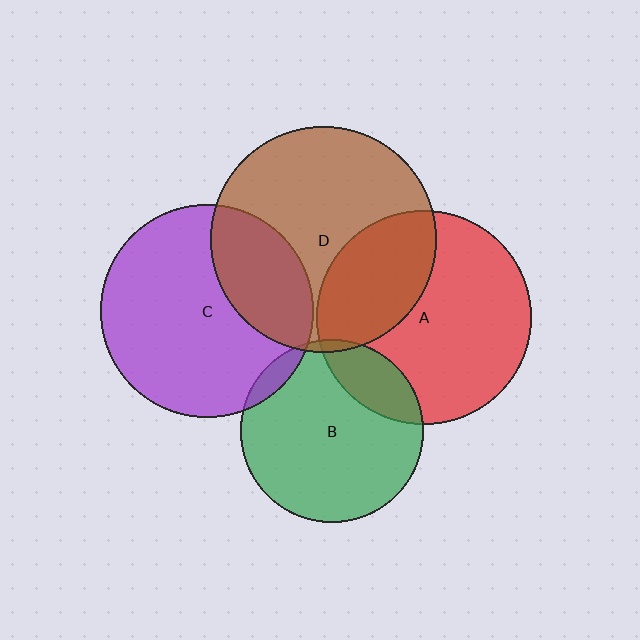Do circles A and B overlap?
Yes.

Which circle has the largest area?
Circle D (brown).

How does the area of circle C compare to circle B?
Approximately 1.3 times.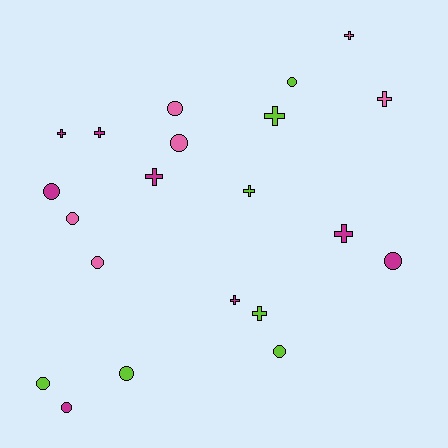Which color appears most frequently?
Magenta, with 8 objects.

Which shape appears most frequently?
Circle, with 11 objects.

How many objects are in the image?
There are 21 objects.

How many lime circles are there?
There are 4 lime circles.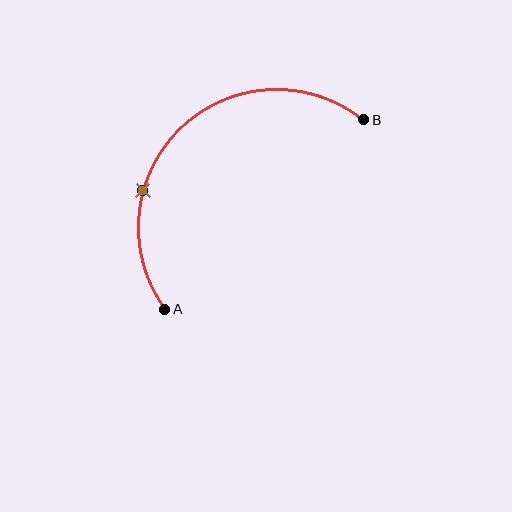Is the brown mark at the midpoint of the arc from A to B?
No. The brown mark lies on the arc but is closer to endpoint A. The arc midpoint would be at the point on the curve equidistant along the arc from both A and B.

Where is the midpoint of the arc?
The arc midpoint is the point on the curve farthest from the straight line joining A and B. It sits above and to the left of that line.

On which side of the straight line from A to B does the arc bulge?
The arc bulges above and to the left of the straight line connecting A and B.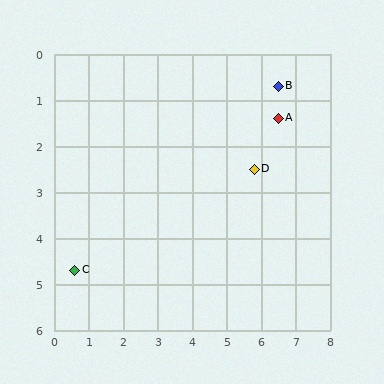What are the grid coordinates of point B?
Point B is at approximately (6.5, 0.7).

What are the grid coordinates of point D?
Point D is at approximately (5.8, 2.5).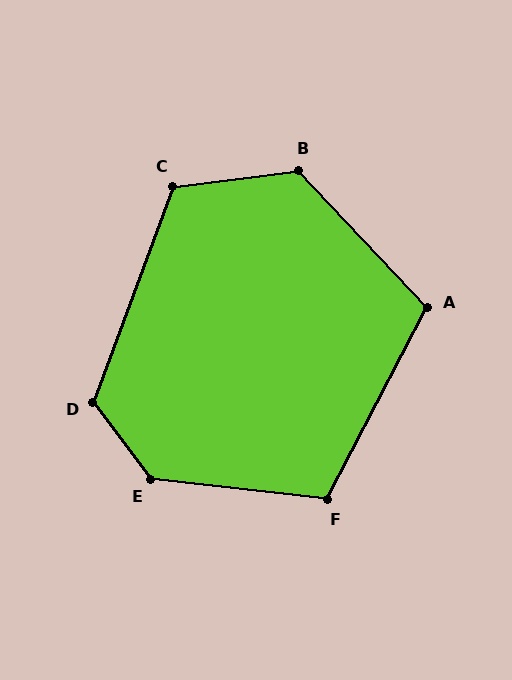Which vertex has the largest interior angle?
E, at approximately 133 degrees.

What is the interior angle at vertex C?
Approximately 118 degrees (obtuse).